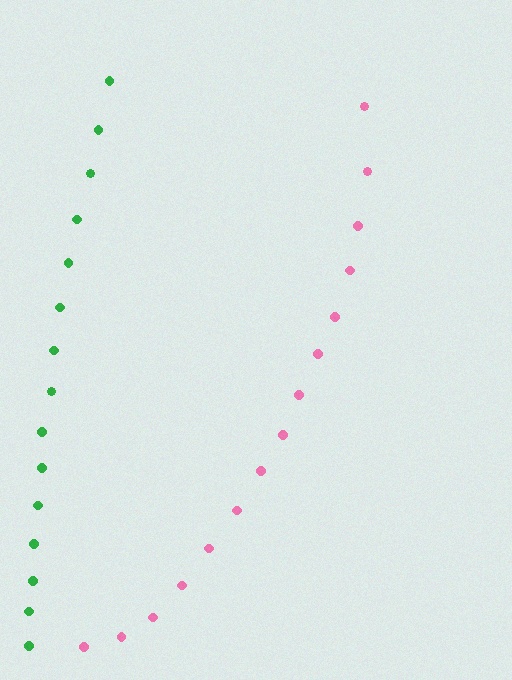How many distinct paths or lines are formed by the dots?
There are 2 distinct paths.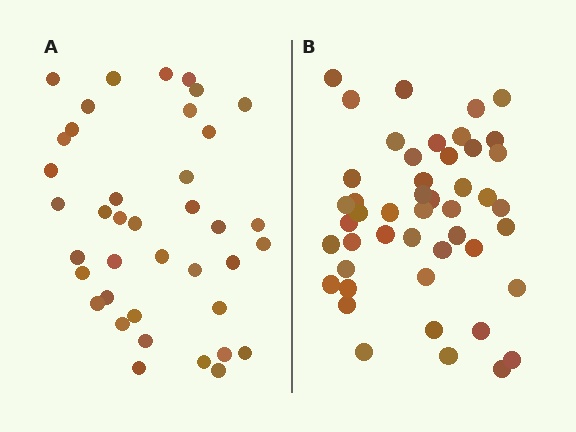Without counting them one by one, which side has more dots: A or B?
Region B (the right region) has more dots.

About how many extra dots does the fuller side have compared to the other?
Region B has roughly 8 or so more dots than region A.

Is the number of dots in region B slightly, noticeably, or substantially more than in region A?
Region B has only slightly more — the two regions are fairly close. The ratio is roughly 1.2 to 1.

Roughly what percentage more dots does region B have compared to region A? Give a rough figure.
About 20% more.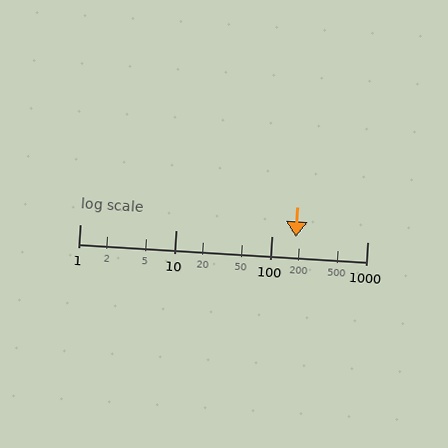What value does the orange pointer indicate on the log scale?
The pointer indicates approximately 180.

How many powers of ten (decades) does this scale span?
The scale spans 3 decades, from 1 to 1000.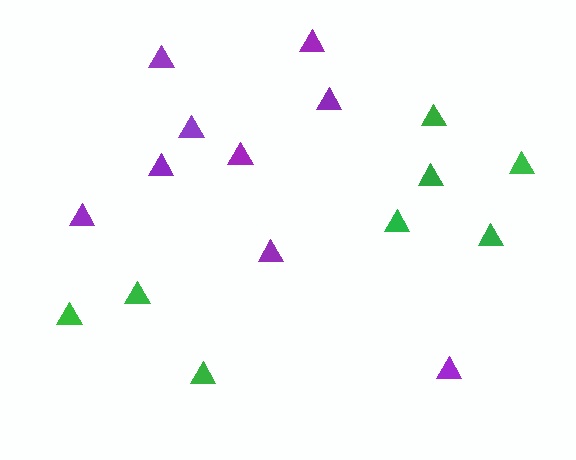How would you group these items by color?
There are 2 groups: one group of green triangles (8) and one group of purple triangles (9).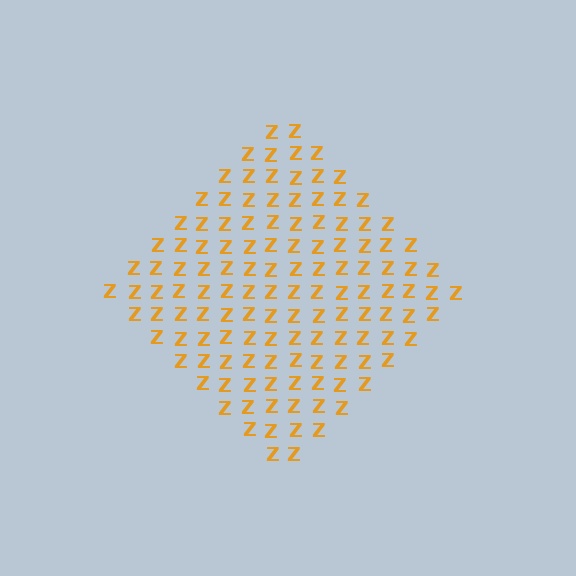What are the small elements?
The small elements are letter Z's.